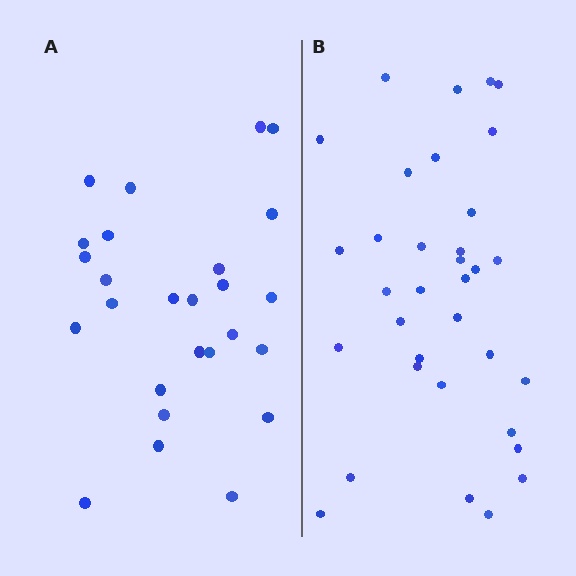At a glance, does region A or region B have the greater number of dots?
Region B (the right region) has more dots.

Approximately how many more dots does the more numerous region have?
Region B has roughly 8 or so more dots than region A.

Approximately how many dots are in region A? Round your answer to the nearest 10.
About 30 dots. (The exact count is 26, which rounds to 30.)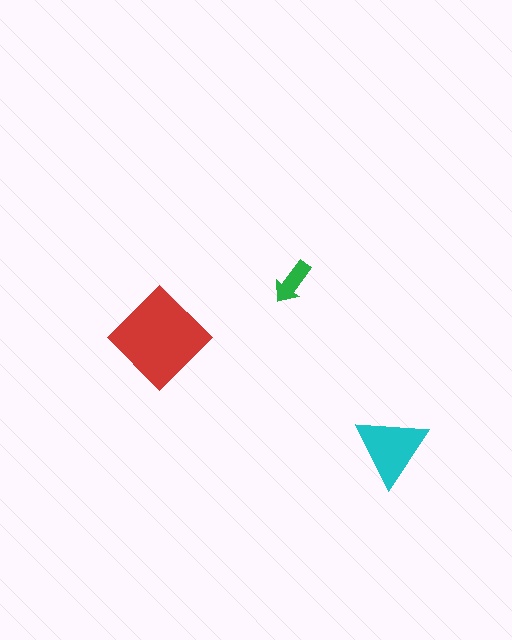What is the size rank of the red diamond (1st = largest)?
1st.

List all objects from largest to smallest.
The red diamond, the cyan triangle, the green arrow.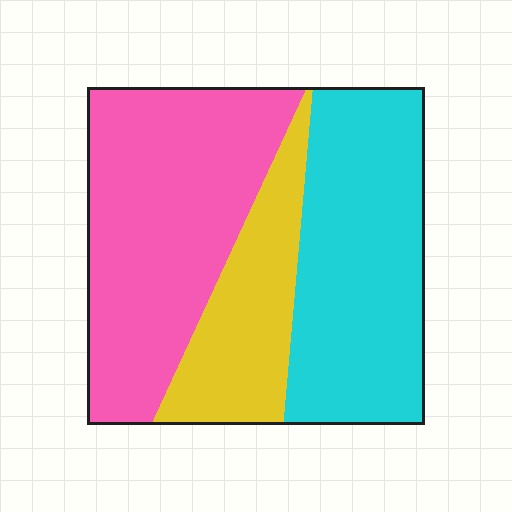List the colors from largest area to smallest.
From largest to smallest: pink, cyan, yellow.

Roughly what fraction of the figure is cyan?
Cyan takes up between a third and a half of the figure.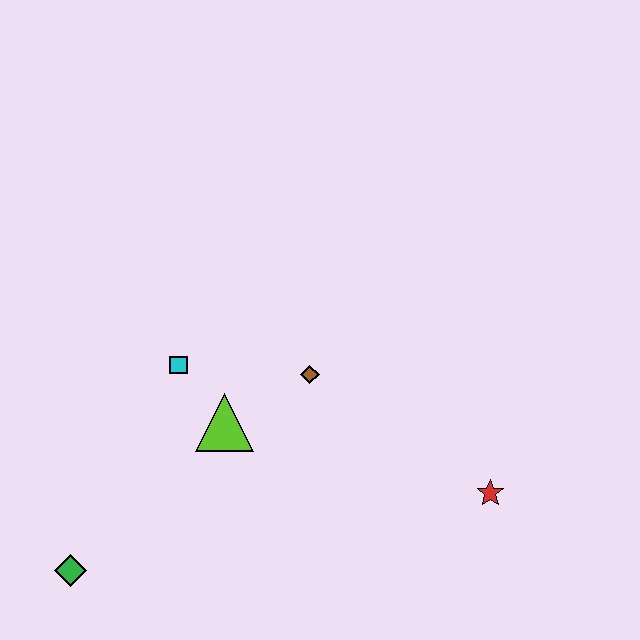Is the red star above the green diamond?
Yes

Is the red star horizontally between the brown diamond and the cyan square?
No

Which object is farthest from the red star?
The green diamond is farthest from the red star.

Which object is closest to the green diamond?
The lime triangle is closest to the green diamond.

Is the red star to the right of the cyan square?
Yes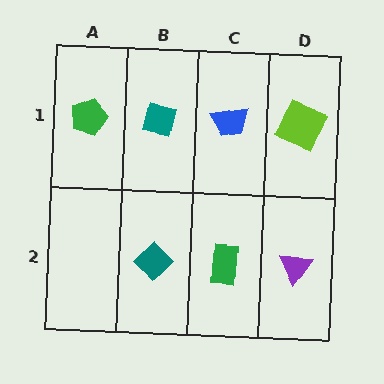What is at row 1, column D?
A lime square.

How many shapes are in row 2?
3 shapes.